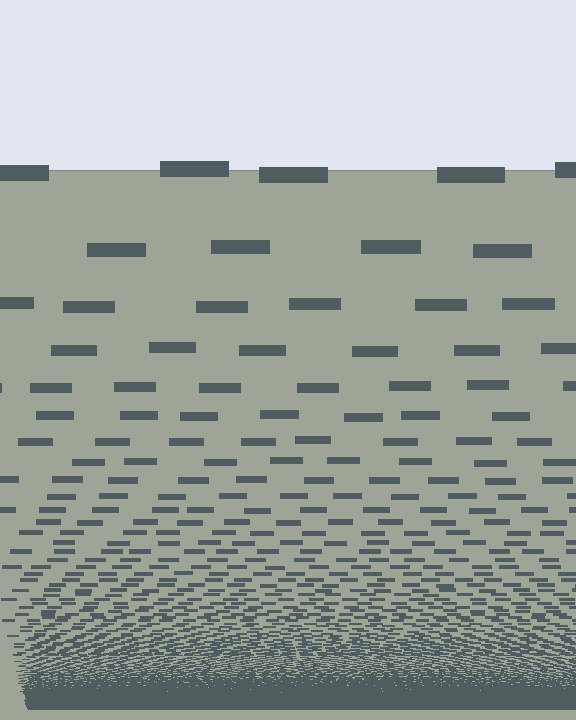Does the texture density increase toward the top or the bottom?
Density increases toward the bottom.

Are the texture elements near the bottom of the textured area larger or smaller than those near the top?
Smaller. The gradient is inverted — elements near the bottom are smaller and denser.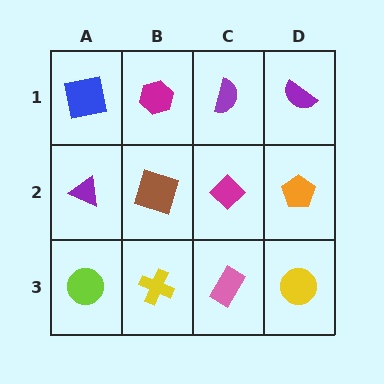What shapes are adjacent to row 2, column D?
A purple semicircle (row 1, column D), a yellow circle (row 3, column D), a magenta diamond (row 2, column C).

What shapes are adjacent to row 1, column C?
A magenta diamond (row 2, column C), a magenta hexagon (row 1, column B), a purple semicircle (row 1, column D).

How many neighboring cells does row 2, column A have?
3.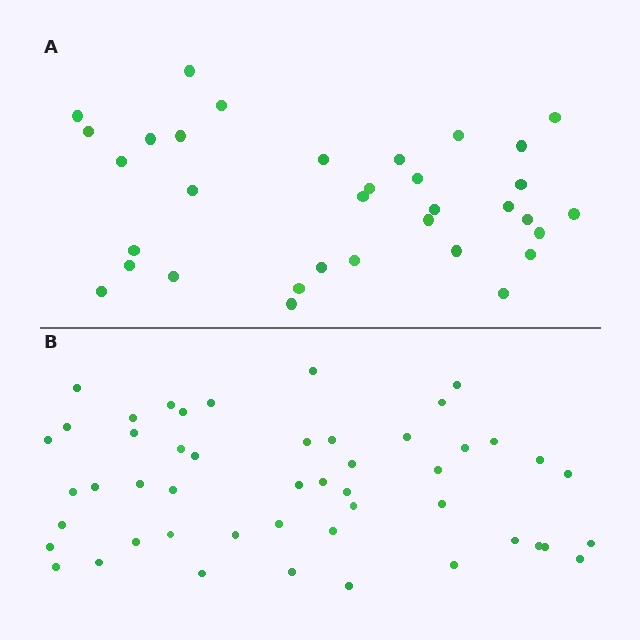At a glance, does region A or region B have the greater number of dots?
Region B (the bottom region) has more dots.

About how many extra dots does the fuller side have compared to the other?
Region B has approximately 15 more dots than region A.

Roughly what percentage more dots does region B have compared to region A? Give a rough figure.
About 45% more.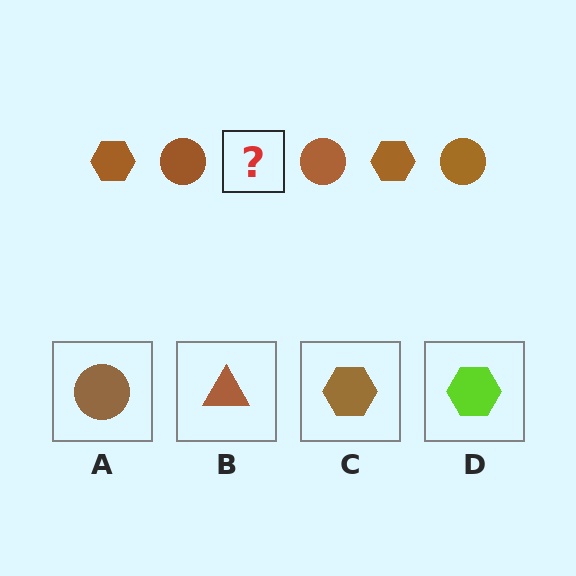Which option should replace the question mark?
Option C.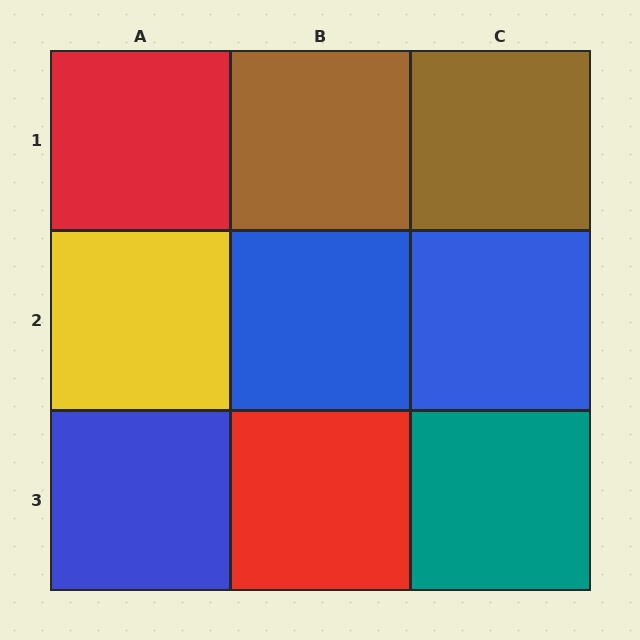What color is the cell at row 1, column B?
Brown.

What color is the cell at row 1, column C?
Brown.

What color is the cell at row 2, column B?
Blue.